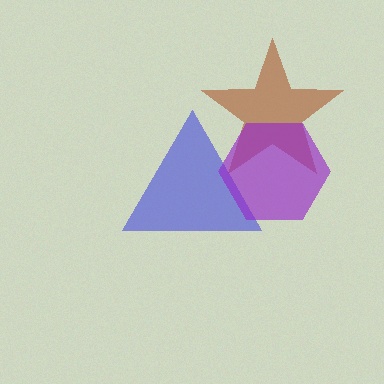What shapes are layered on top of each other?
The layered shapes are: a blue triangle, a brown star, a purple hexagon.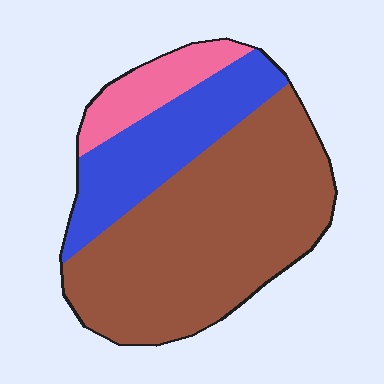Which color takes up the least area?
Pink, at roughly 10%.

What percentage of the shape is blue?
Blue takes up between a sixth and a third of the shape.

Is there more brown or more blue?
Brown.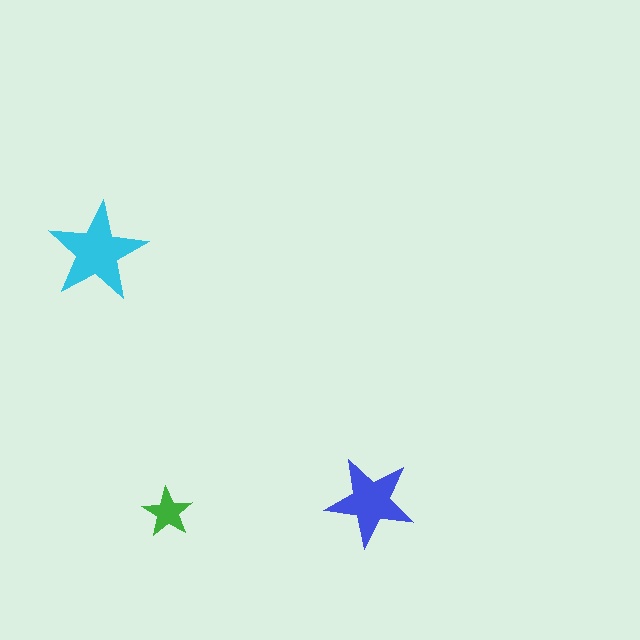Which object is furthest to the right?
The blue star is rightmost.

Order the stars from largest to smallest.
the cyan one, the blue one, the green one.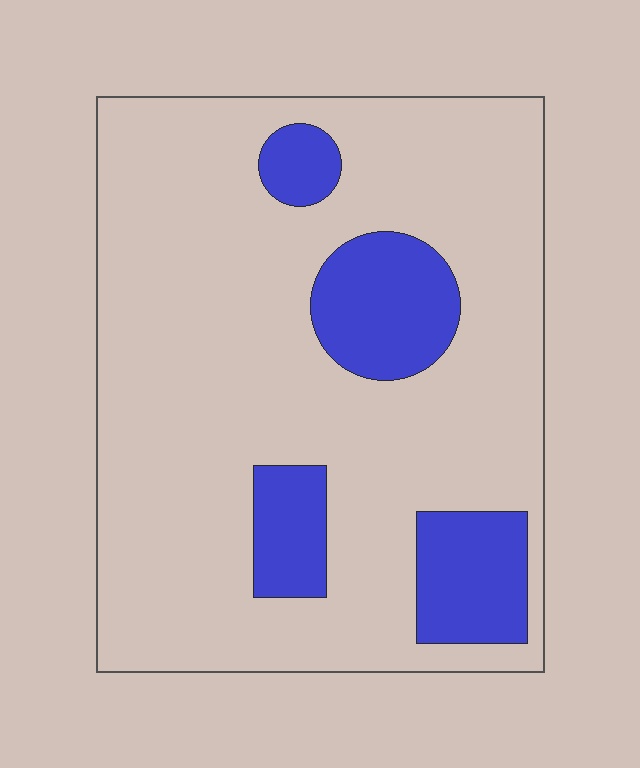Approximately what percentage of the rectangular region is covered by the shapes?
Approximately 20%.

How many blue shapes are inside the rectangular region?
4.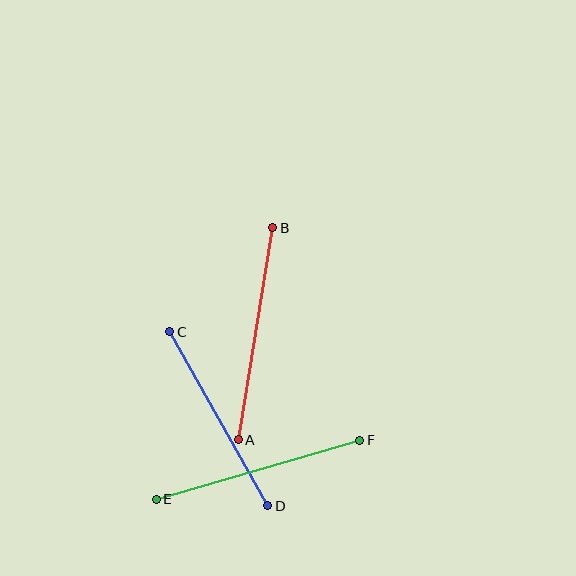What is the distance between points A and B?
The distance is approximately 215 pixels.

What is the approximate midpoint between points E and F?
The midpoint is at approximately (258, 470) pixels.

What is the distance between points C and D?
The distance is approximately 200 pixels.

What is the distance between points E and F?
The distance is approximately 212 pixels.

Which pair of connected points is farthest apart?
Points A and B are farthest apart.